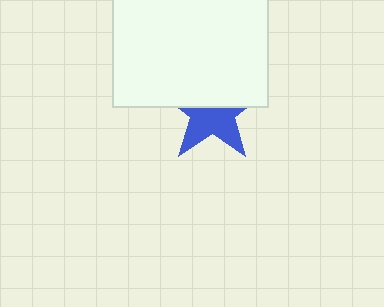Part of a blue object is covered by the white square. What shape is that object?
It is a star.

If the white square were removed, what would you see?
You would see the complete blue star.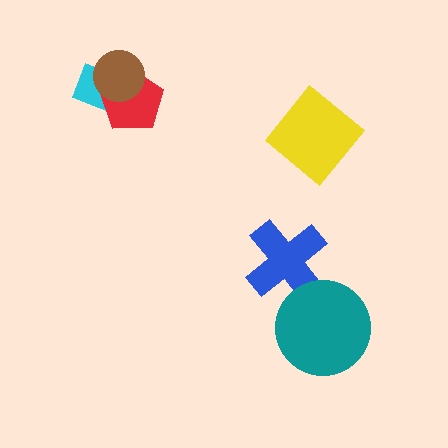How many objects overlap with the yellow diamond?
0 objects overlap with the yellow diamond.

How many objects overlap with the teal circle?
1 object overlaps with the teal circle.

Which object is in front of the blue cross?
The teal circle is in front of the blue cross.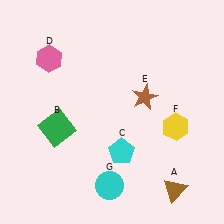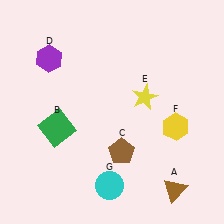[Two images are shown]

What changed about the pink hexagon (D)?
In Image 1, D is pink. In Image 2, it changed to purple.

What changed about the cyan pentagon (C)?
In Image 1, C is cyan. In Image 2, it changed to brown.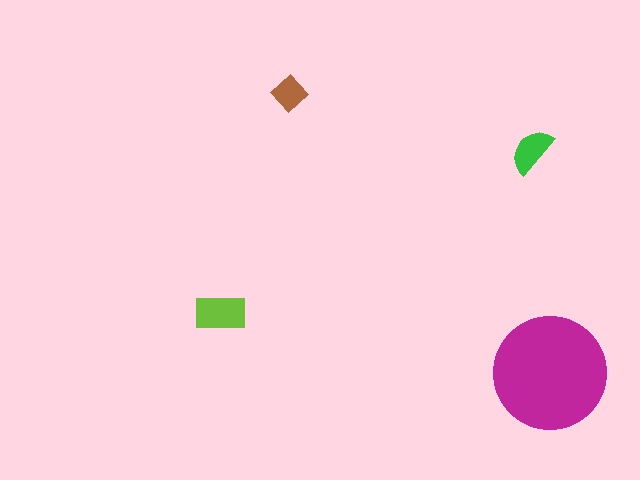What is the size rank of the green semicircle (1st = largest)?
3rd.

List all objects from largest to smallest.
The magenta circle, the lime rectangle, the green semicircle, the brown diamond.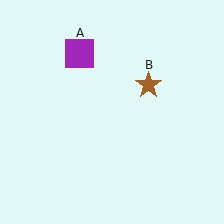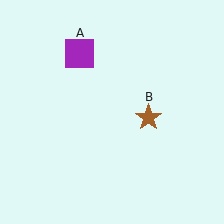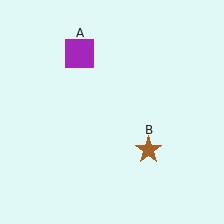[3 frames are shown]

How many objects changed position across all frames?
1 object changed position: brown star (object B).